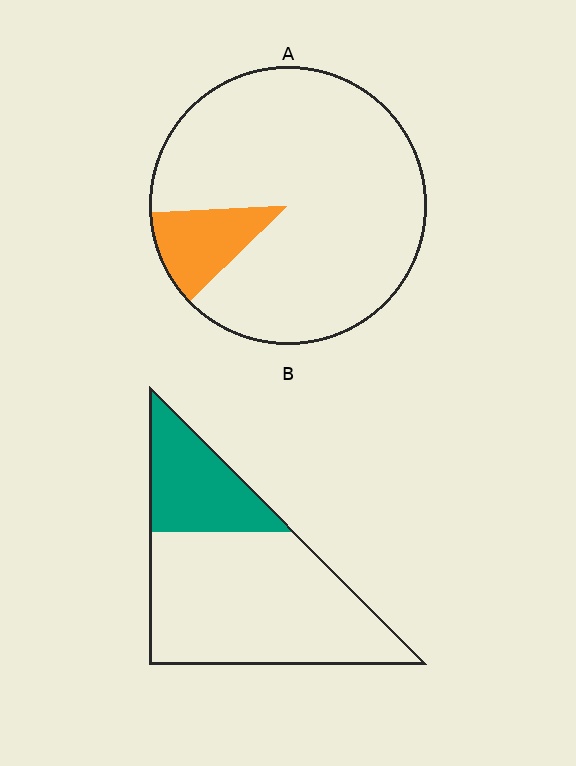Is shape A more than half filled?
No.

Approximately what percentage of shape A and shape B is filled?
A is approximately 10% and B is approximately 30%.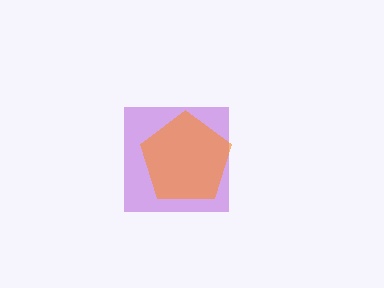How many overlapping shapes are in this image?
There are 2 overlapping shapes in the image.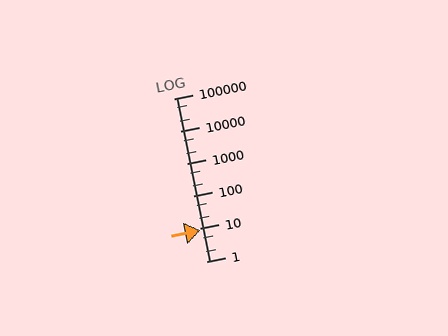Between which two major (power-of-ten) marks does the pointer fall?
The pointer is between 1 and 10.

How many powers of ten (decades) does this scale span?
The scale spans 5 decades, from 1 to 100000.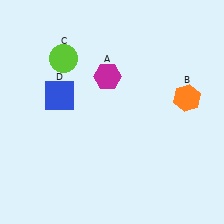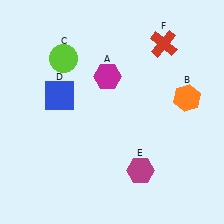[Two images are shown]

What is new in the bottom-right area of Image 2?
A magenta hexagon (E) was added in the bottom-right area of Image 2.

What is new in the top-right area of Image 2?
A red cross (F) was added in the top-right area of Image 2.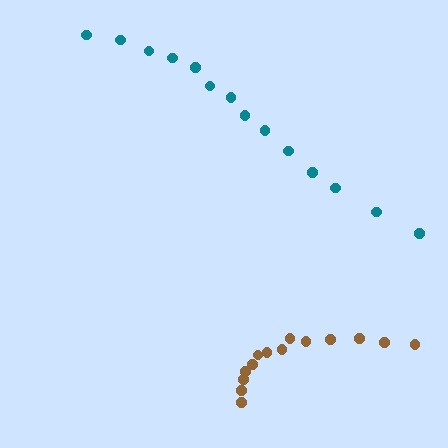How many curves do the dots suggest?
There are 2 distinct paths.